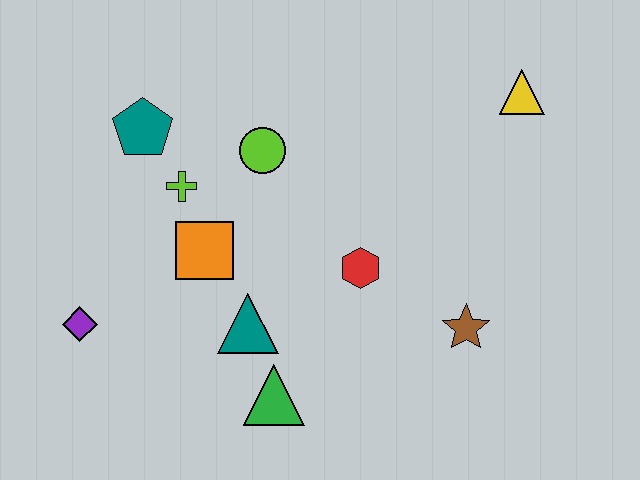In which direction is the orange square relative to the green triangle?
The orange square is above the green triangle.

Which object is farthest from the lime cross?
The yellow triangle is farthest from the lime cross.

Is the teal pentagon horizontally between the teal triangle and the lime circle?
No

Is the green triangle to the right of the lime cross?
Yes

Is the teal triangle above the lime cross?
No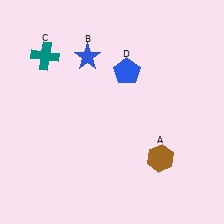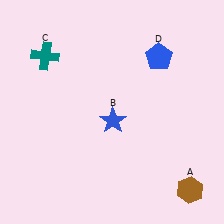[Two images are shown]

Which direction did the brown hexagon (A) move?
The brown hexagon (A) moved down.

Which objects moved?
The objects that moved are: the brown hexagon (A), the blue star (B), the blue pentagon (D).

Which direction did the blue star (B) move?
The blue star (B) moved down.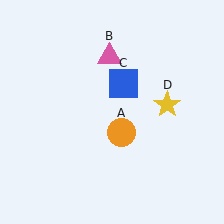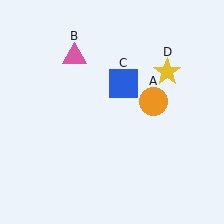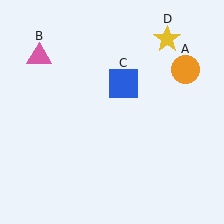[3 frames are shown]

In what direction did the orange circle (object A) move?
The orange circle (object A) moved up and to the right.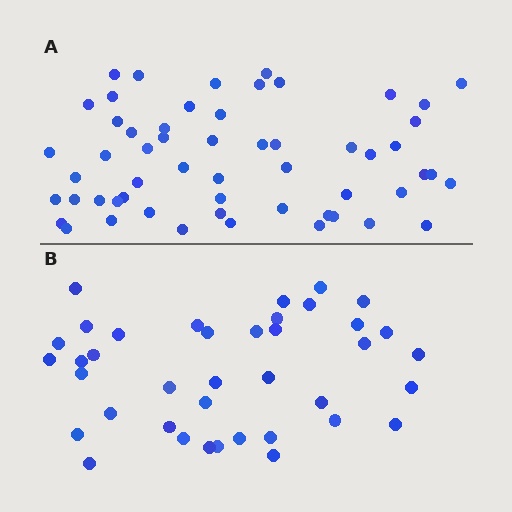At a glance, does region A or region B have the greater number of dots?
Region A (the top region) has more dots.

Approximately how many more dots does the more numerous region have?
Region A has approximately 15 more dots than region B.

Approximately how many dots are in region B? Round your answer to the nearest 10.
About 40 dots. (The exact count is 39, which rounds to 40.)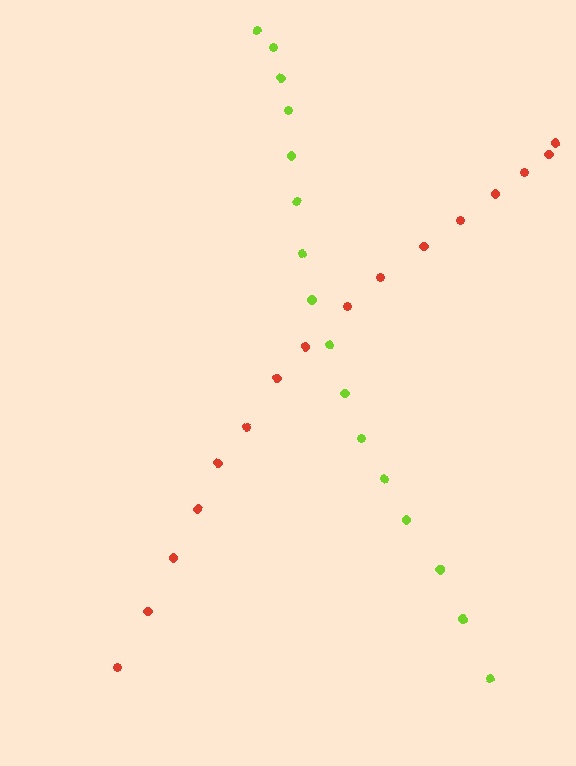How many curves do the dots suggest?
There are 2 distinct paths.